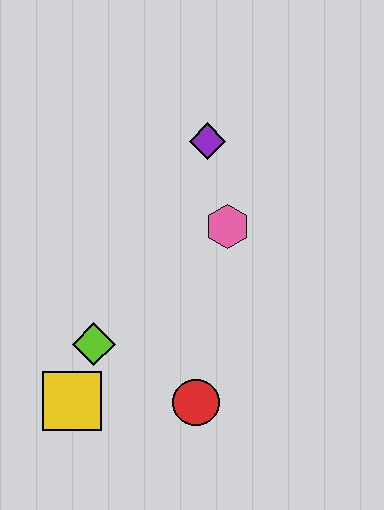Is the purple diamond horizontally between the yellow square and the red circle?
No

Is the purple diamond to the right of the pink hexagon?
No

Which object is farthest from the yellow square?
The purple diamond is farthest from the yellow square.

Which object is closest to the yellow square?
The lime diamond is closest to the yellow square.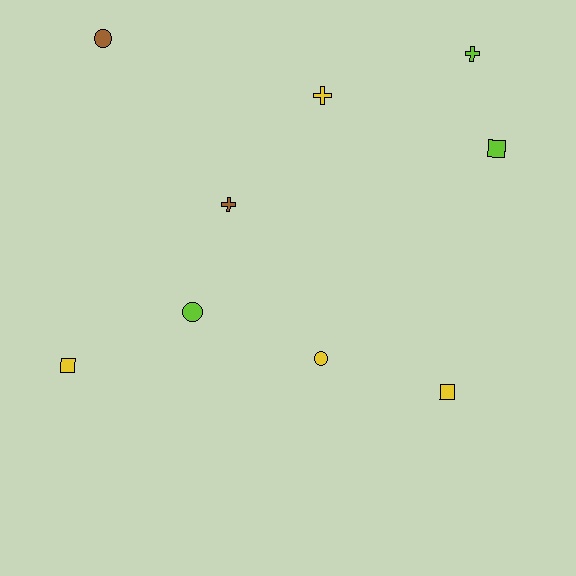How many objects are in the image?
There are 9 objects.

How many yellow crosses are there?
There is 1 yellow cross.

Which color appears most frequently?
Yellow, with 4 objects.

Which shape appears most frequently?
Cross, with 3 objects.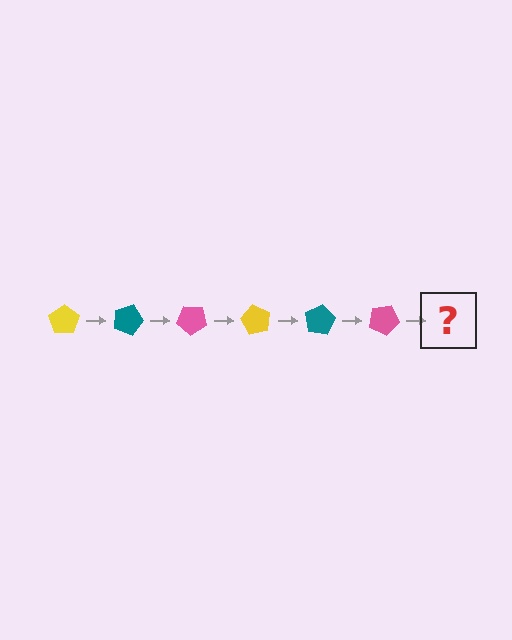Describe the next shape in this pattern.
It should be a yellow pentagon, rotated 120 degrees from the start.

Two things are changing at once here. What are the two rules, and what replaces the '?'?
The two rules are that it rotates 20 degrees each step and the color cycles through yellow, teal, and pink. The '?' should be a yellow pentagon, rotated 120 degrees from the start.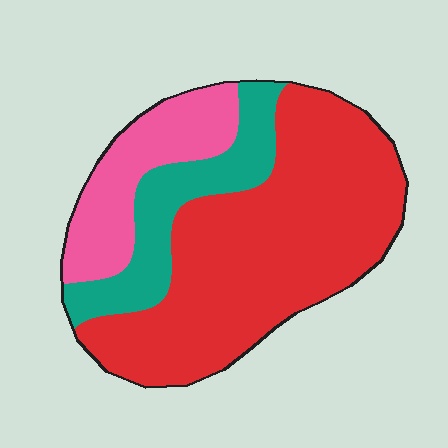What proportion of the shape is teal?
Teal takes up less than a quarter of the shape.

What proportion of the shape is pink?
Pink covers 19% of the shape.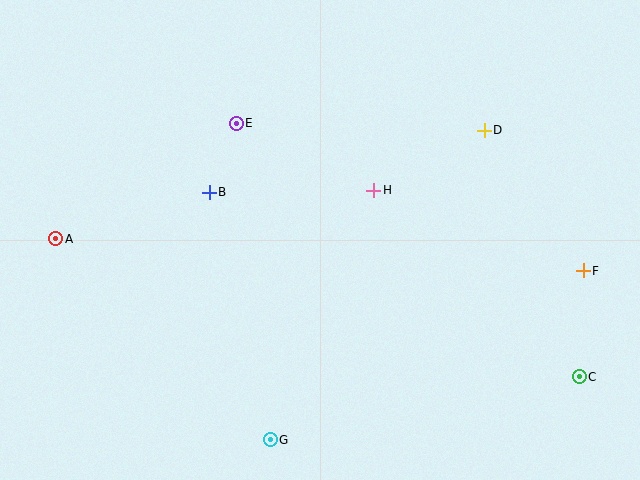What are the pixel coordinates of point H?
Point H is at (374, 190).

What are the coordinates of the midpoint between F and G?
The midpoint between F and G is at (427, 355).